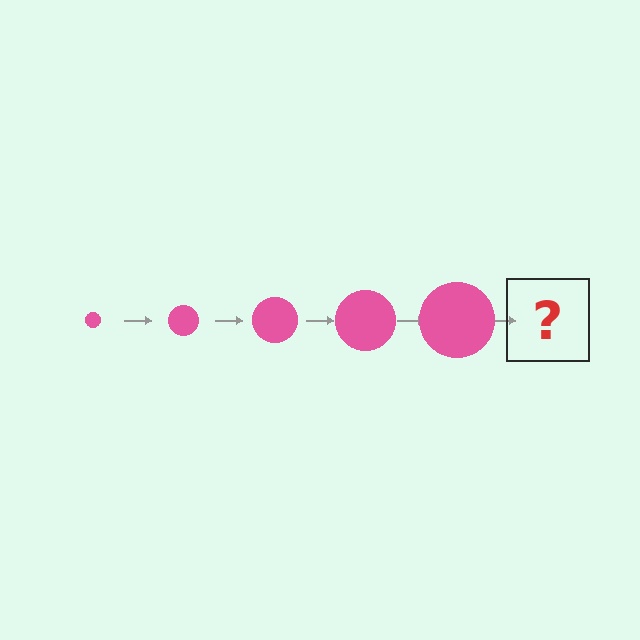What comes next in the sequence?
The next element should be a pink circle, larger than the previous one.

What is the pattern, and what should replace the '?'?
The pattern is that the circle gets progressively larger each step. The '?' should be a pink circle, larger than the previous one.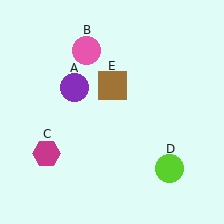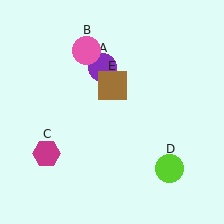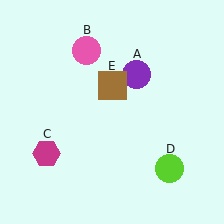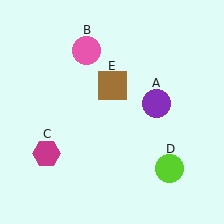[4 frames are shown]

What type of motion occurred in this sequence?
The purple circle (object A) rotated clockwise around the center of the scene.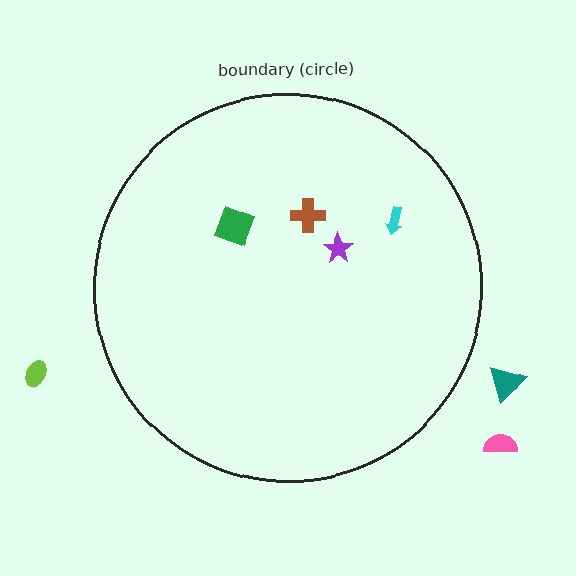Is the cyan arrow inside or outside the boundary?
Inside.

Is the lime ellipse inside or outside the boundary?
Outside.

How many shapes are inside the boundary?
4 inside, 3 outside.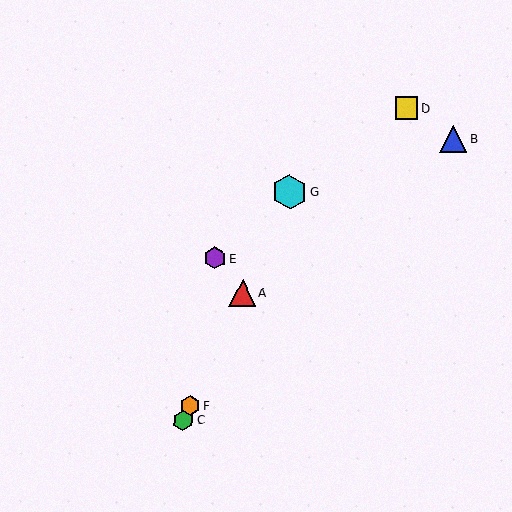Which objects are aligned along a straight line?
Objects A, C, F, G are aligned along a straight line.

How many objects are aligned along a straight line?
4 objects (A, C, F, G) are aligned along a straight line.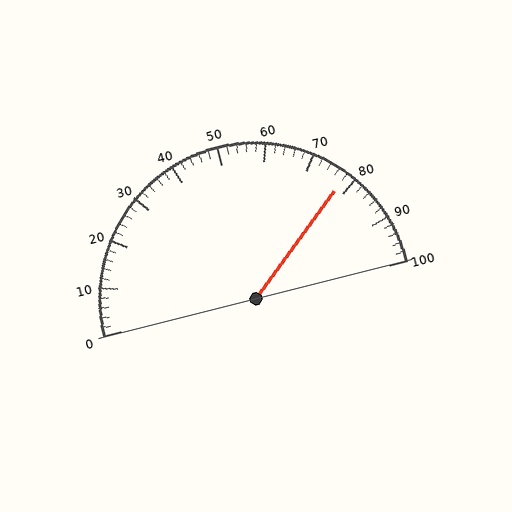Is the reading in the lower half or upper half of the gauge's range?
The reading is in the upper half of the range (0 to 100).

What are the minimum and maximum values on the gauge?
The gauge ranges from 0 to 100.